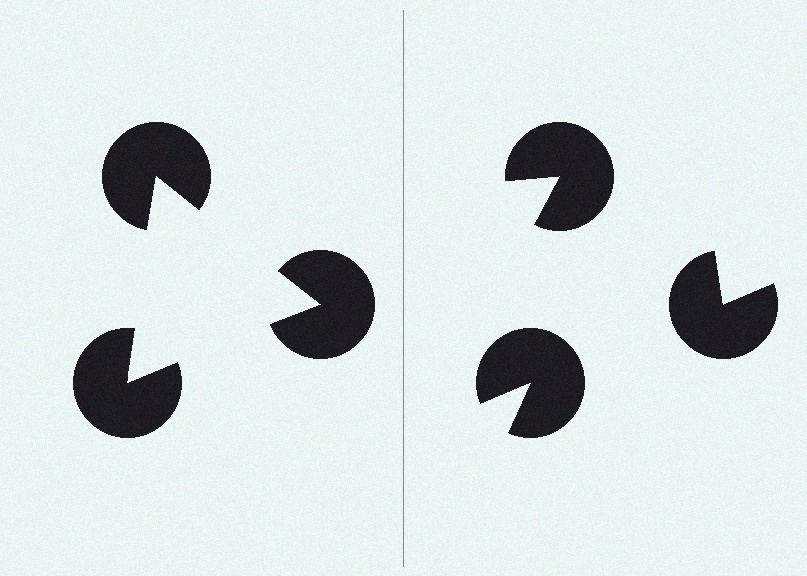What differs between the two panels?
The pac-man discs are positioned identically on both sides; only the wedge orientations differ. On the left they align to a triangle; on the right they are misaligned.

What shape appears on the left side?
An illusory triangle.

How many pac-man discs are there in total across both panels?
6 — 3 on each side.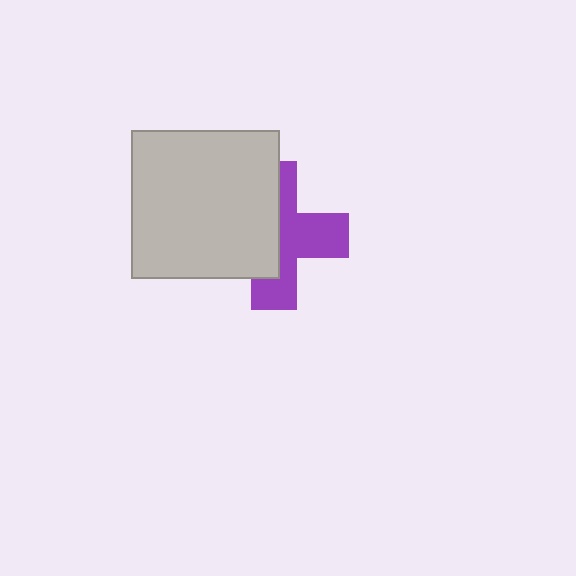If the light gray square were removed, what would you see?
You would see the complete purple cross.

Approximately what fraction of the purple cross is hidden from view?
Roughly 49% of the purple cross is hidden behind the light gray square.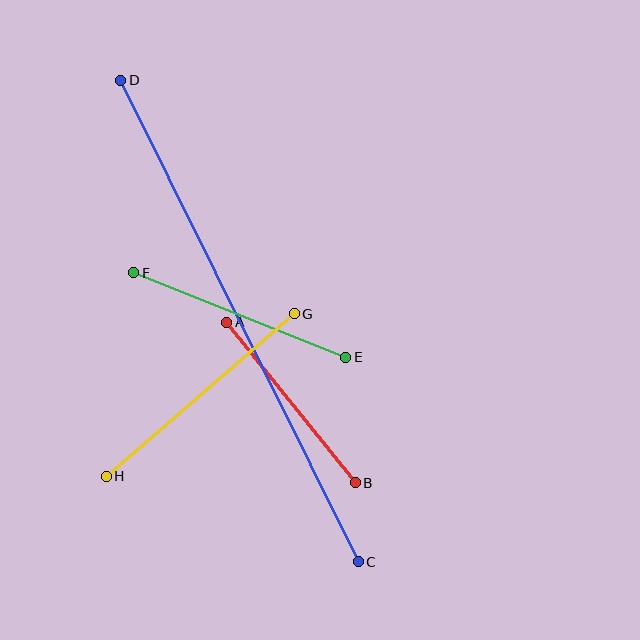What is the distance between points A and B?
The distance is approximately 206 pixels.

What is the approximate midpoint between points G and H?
The midpoint is at approximately (200, 395) pixels.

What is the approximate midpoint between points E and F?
The midpoint is at approximately (240, 315) pixels.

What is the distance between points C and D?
The distance is approximately 537 pixels.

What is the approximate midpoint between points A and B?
The midpoint is at approximately (291, 403) pixels.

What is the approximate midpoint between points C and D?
The midpoint is at approximately (240, 321) pixels.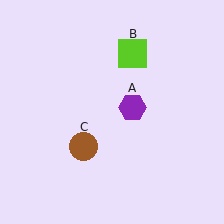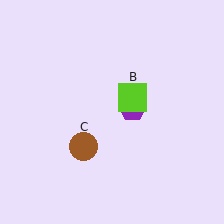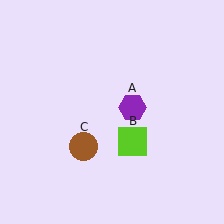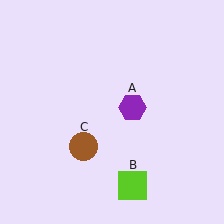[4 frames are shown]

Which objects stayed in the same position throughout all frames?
Purple hexagon (object A) and brown circle (object C) remained stationary.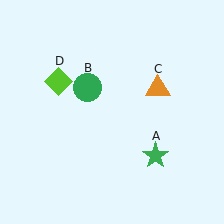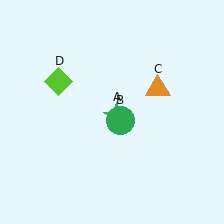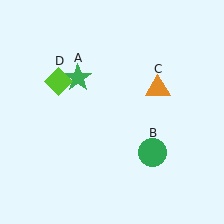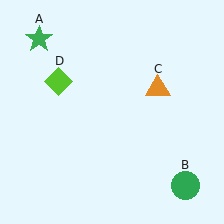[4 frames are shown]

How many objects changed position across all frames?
2 objects changed position: green star (object A), green circle (object B).